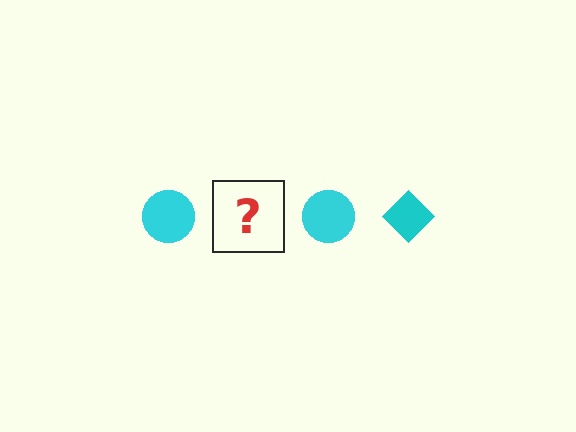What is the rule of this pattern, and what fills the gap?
The rule is that the pattern cycles through circle, diamond shapes in cyan. The gap should be filled with a cyan diamond.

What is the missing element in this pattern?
The missing element is a cyan diamond.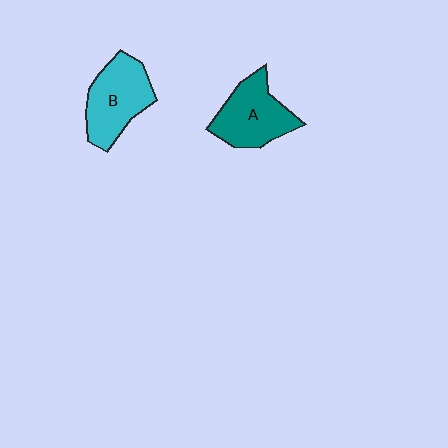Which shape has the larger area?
Shape B (cyan).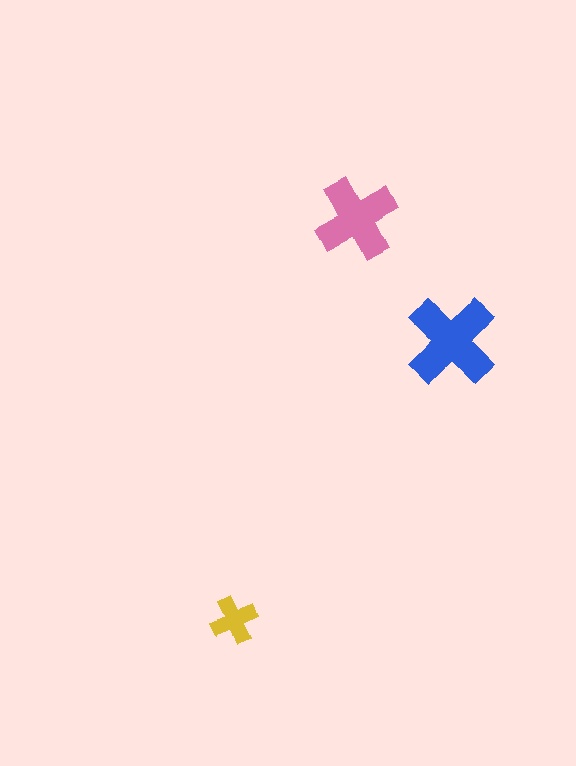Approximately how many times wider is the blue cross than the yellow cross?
About 2 times wider.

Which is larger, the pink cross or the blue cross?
The blue one.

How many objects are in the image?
There are 3 objects in the image.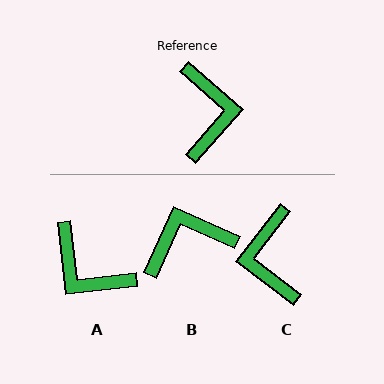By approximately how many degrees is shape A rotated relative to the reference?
Approximately 132 degrees clockwise.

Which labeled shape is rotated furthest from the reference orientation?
C, about 176 degrees away.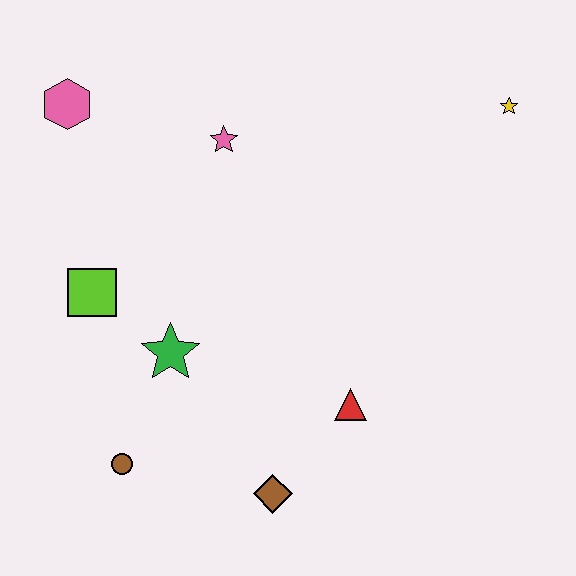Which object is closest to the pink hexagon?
The pink star is closest to the pink hexagon.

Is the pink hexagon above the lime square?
Yes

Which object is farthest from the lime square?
The yellow star is farthest from the lime square.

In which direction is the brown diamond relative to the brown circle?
The brown diamond is to the right of the brown circle.